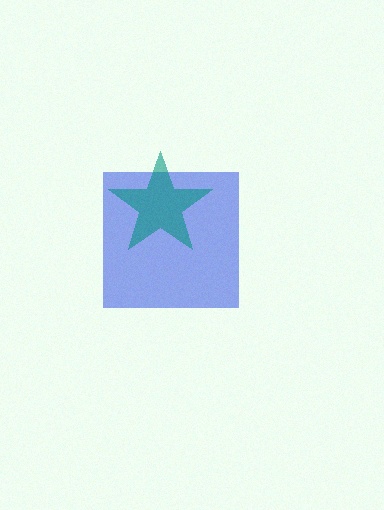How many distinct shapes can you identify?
There are 2 distinct shapes: a blue square, a teal star.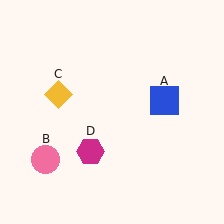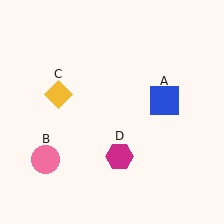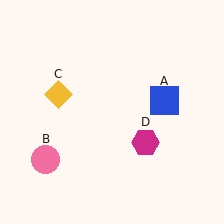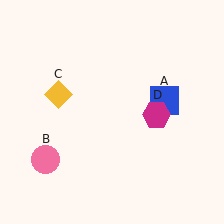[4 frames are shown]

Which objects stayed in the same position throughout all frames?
Blue square (object A) and pink circle (object B) and yellow diamond (object C) remained stationary.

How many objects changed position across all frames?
1 object changed position: magenta hexagon (object D).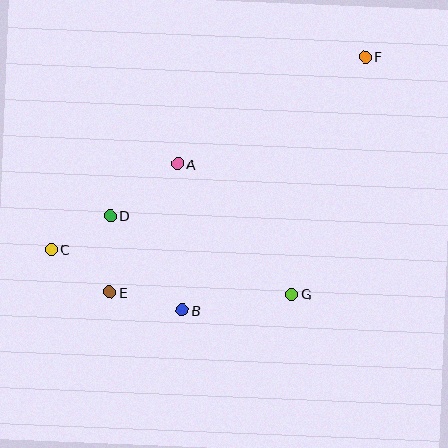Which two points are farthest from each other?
Points C and F are farthest from each other.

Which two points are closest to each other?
Points C and D are closest to each other.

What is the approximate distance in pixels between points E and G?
The distance between E and G is approximately 182 pixels.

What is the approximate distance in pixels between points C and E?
The distance between C and E is approximately 73 pixels.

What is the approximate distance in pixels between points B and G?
The distance between B and G is approximately 111 pixels.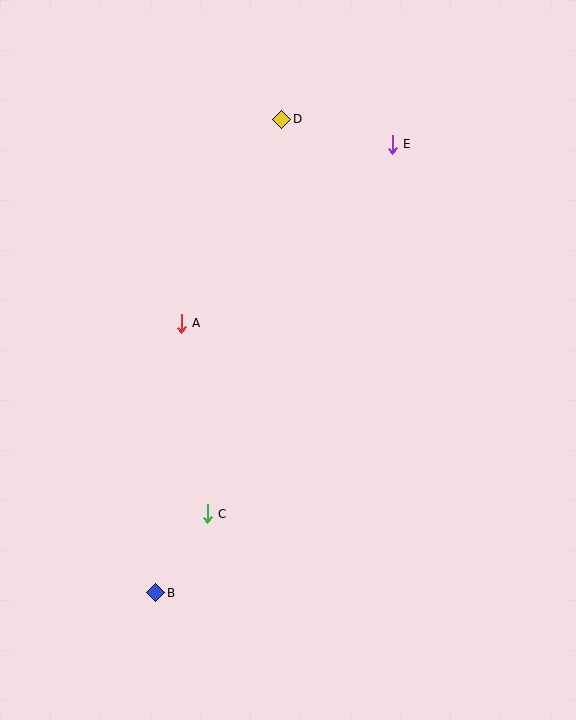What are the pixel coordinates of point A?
Point A is at (181, 323).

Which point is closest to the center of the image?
Point A at (181, 323) is closest to the center.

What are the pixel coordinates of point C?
Point C is at (207, 514).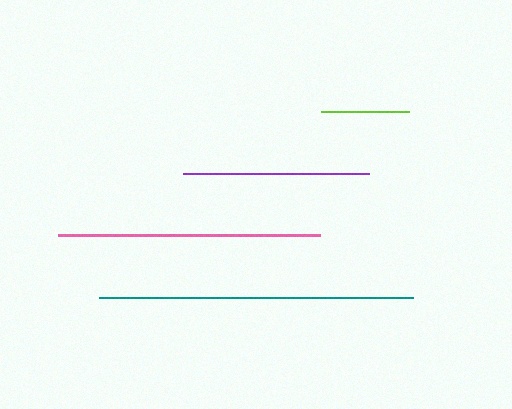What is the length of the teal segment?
The teal segment is approximately 314 pixels long.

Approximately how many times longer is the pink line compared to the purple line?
The pink line is approximately 1.4 times the length of the purple line.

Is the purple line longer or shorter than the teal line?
The teal line is longer than the purple line.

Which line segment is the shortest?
The lime line is the shortest at approximately 88 pixels.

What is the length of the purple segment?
The purple segment is approximately 186 pixels long.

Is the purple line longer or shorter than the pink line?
The pink line is longer than the purple line.